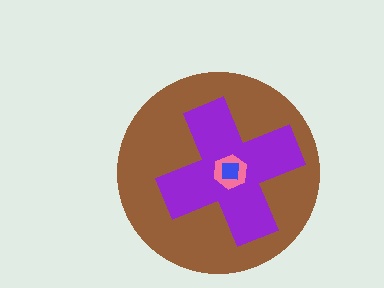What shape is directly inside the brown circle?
The purple cross.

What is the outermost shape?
The brown circle.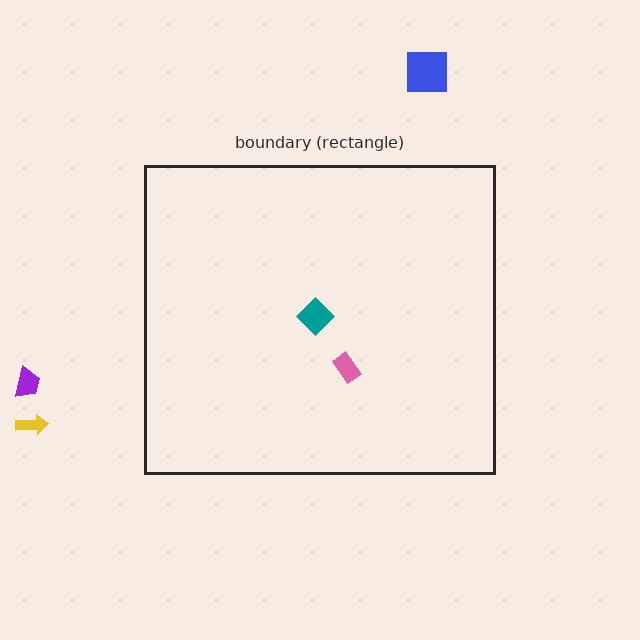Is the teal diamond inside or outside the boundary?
Inside.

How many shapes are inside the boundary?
2 inside, 3 outside.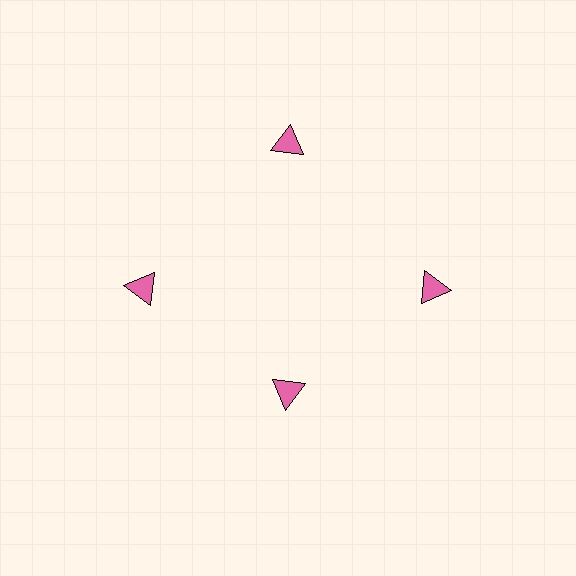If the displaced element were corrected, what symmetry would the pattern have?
It would have 4-fold rotational symmetry — the pattern would map onto itself every 90 degrees.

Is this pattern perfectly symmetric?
No. The 4 pink triangles are arranged in a ring, but one element near the 6 o'clock position is pulled inward toward the center, breaking the 4-fold rotational symmetry.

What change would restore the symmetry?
The symmetry would be restored by moving it outward, back onto the ring so that all 4 triangles sit at equal angles and equal distance from the center.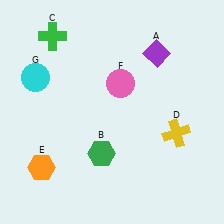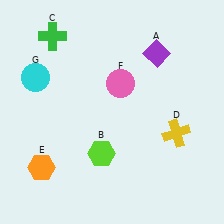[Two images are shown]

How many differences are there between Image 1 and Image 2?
There is 1 difference between the two images.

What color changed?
The hexagon (B) changed from green in Image 1 to lime in Image 2.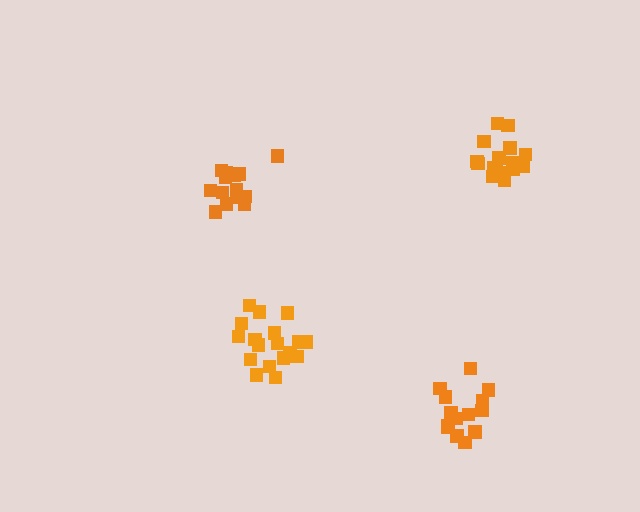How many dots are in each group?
Group 1: 16 dots, Group 2: 18 dots, Group 3: 14 dots, Group 4: 14 dots (62 total).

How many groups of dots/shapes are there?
There are 4 groups.